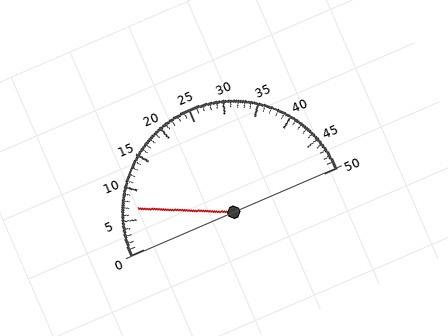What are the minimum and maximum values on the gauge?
The gauge ranges from 0 to 50.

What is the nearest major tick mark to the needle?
The nearest major tick mark is 5.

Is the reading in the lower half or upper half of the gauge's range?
The reading is in the lower half of the range (0 to 50).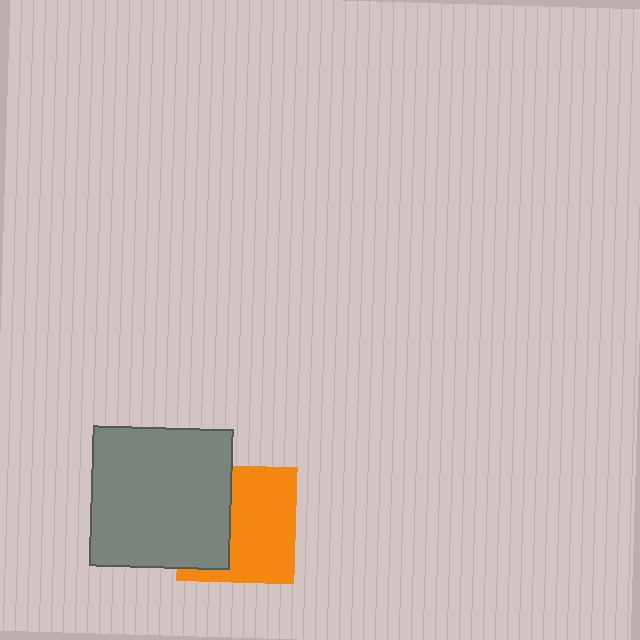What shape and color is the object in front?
The object in front is a gray square.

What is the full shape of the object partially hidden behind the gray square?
The partially hidden object is an orange square.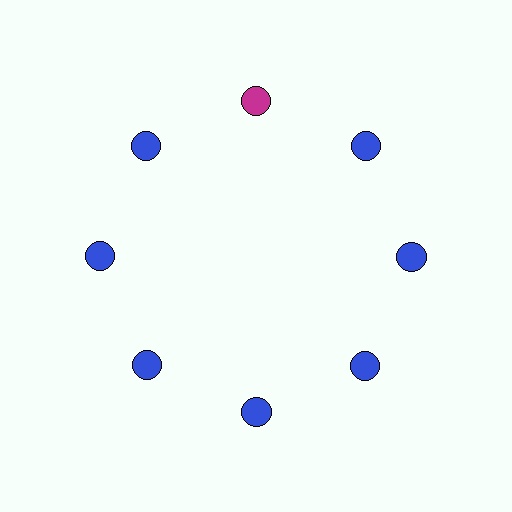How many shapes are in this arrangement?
There are 8 shapes arranged in a ring pattern.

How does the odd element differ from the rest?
It has a different color: magenta instead of blue.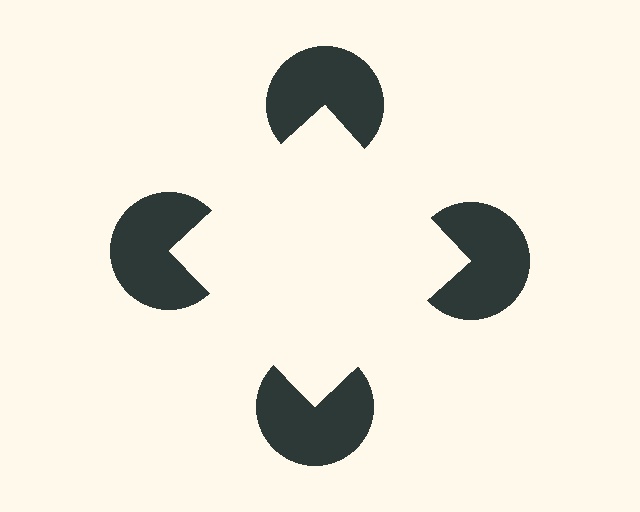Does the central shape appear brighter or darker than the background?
It typically appears slightly brighter than the background, even though no actual brightness change is drawn.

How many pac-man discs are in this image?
There are 4 — one at each vertex of the illusory square.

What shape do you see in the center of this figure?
An illusory square — its edges are inferred from the aligned wedge cuts in the pac-man discs, not physically drawn.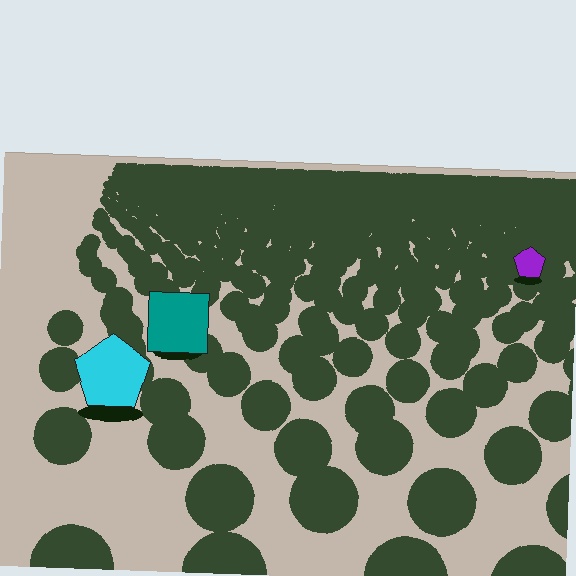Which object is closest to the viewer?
The cyan pentagon is closest. The texture marks near it are larger and more spread out.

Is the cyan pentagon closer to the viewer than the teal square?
Yes. The cyan pentagon is closer — you can tell from the texture gradient: the ground texture is coarser near it.